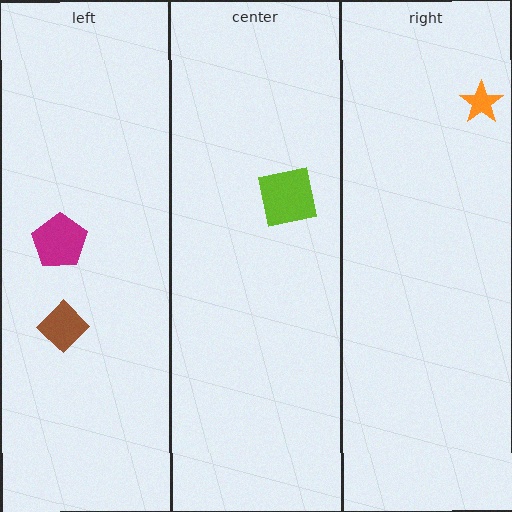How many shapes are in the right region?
1.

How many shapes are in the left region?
2.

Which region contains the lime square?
The center region.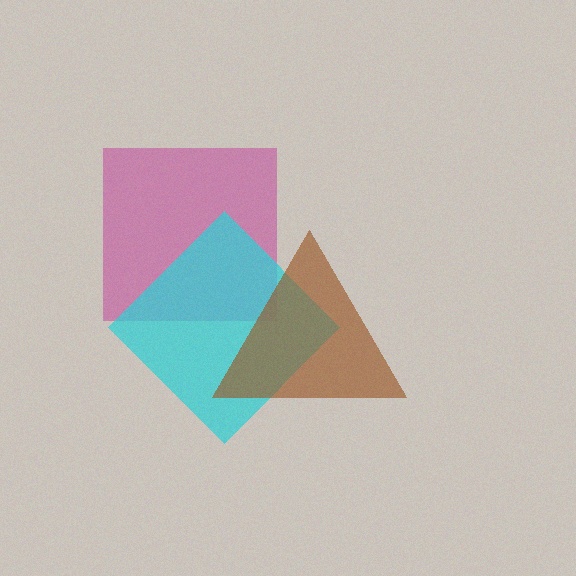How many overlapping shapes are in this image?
There are 3 overlapping shapes in the image.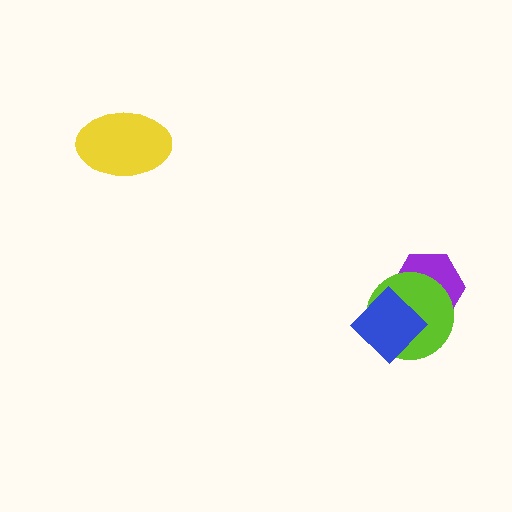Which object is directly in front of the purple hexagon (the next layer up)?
The lime circle is directly in front of the purple hexagon.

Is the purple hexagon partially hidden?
Yes, it is partially covered by another shape.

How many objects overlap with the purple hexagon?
2 objects overlap with the purple hexagon.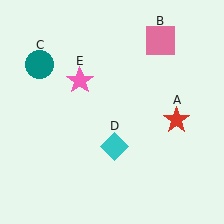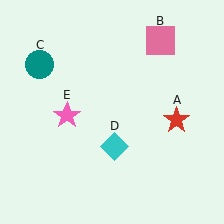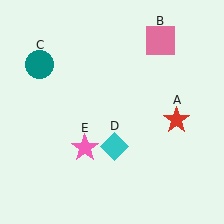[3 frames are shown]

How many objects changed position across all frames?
1 object changed position: pink star (object E).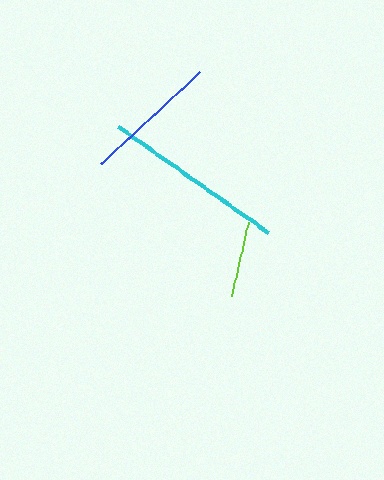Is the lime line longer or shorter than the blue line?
The blue line is longer than the lime line.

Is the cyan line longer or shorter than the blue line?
The cyan line is longer than the blue line.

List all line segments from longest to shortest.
From longest to shortest: cyan, blue, lime.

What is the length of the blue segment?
The blue segment is approximately 136 pixels long.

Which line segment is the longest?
The cyan line is the longest at approximately 183 pixels.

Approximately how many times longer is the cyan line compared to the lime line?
The cyan line is approximately 2.4 times the length of the lime line.